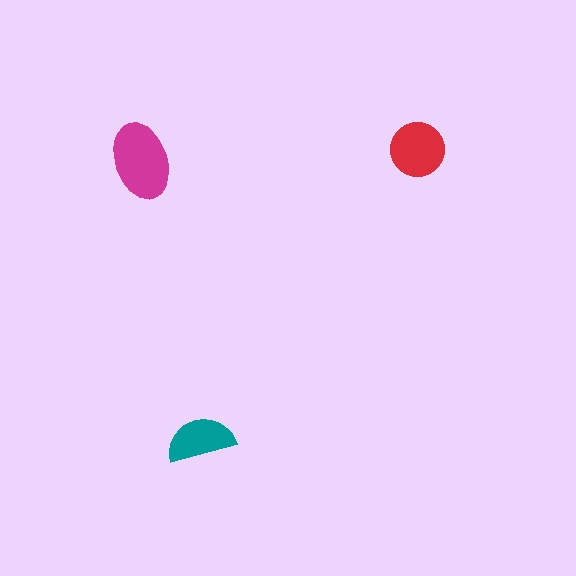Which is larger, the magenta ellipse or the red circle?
The magenta ellipse.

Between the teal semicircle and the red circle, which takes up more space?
The red circle.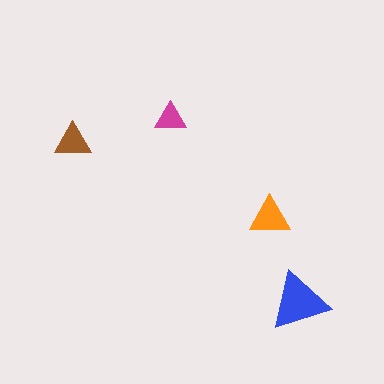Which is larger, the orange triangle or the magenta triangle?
The orange one.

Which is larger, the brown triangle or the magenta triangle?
The brown one.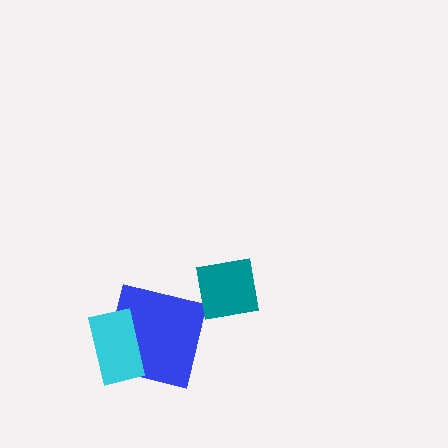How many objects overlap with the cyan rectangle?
1 object overlaps with the cyan rectangle.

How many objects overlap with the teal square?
0 objects overlap with the teal square.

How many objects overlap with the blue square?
1 object overlaps with the blue square.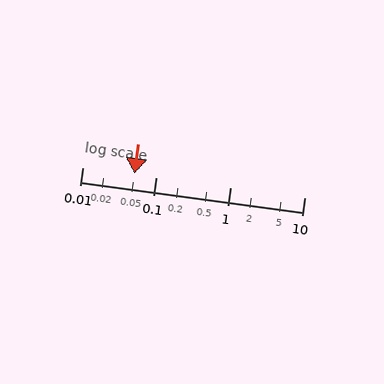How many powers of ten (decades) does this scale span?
The scale spans 3 decades, from 0.01 to 10.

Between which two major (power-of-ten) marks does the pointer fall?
The pointer is between 0.01 and 0.1.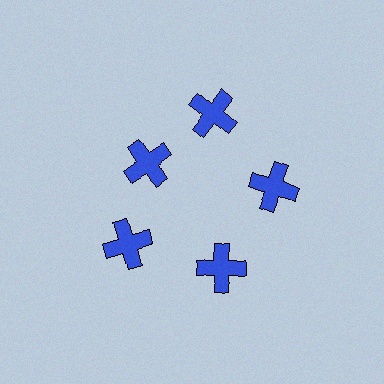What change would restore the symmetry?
The symmetry would be restored by moving it outward, back onto the ring so that all 5 crosses sit at equal angles and equal distance from the center.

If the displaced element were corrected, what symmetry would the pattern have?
It would have 5-fold rotational symmetry — the pattern would map onto itself every 72 degrees.